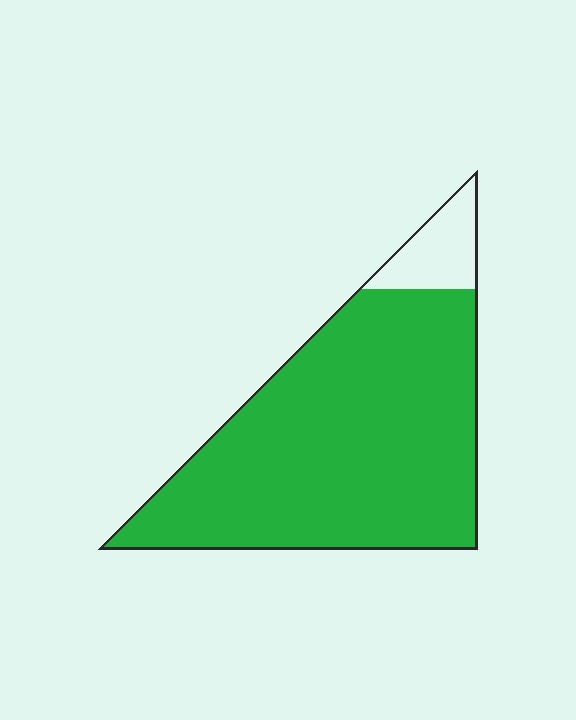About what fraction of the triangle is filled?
About nine tenths (9/10).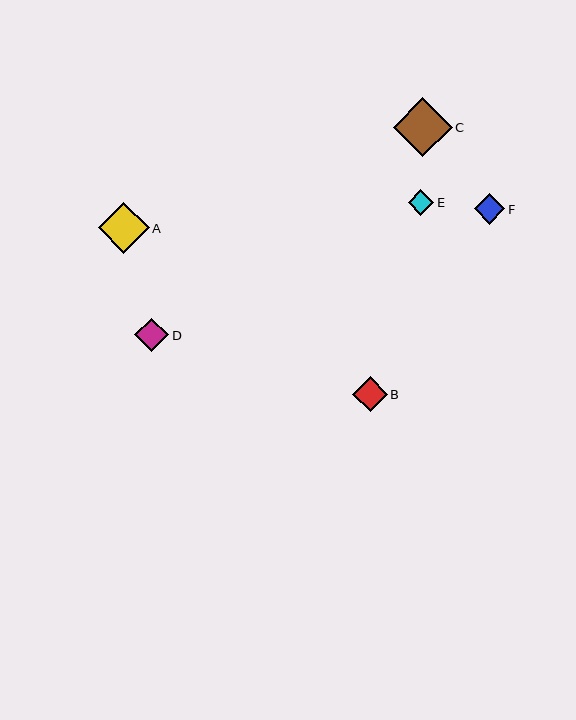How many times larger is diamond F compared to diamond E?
Diamond F is approximately 1.2 times the size of diamond E.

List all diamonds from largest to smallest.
From largest to smallest: C, A, B, D, F, E.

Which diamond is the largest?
Diamond C is the largest with a size of approximately 59 pixels.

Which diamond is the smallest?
Diamond E is the smallest with a size of approximately 26 pixels.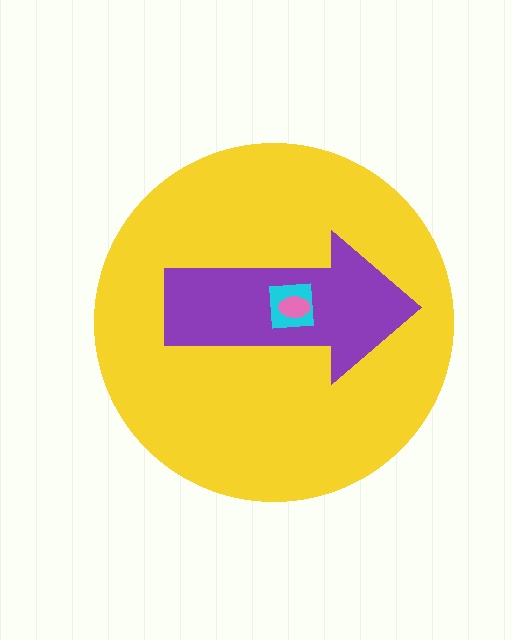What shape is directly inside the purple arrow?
The cyan square.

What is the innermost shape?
The pink ellipse.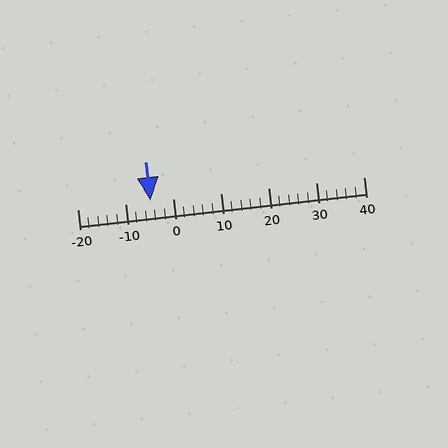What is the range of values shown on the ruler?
The ruler shows values from -20 to 40.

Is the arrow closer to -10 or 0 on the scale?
The arrow is closer to 0.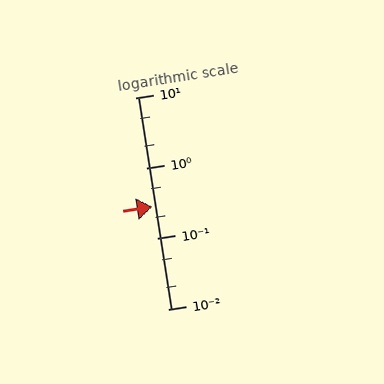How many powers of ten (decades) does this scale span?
The scale spans 3 decades, from 0.01 to 10.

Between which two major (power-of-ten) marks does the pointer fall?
The pointer is between 0.1 and 1.